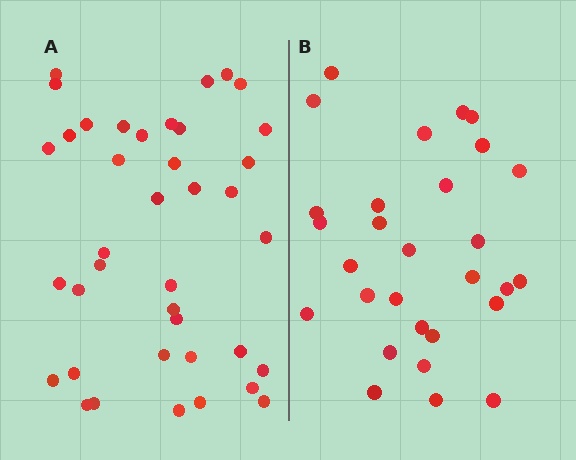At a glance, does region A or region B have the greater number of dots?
Region A (the left region) has more dots.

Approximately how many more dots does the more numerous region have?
Region A has roughly 10 or so more dots than region B.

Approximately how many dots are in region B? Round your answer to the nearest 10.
About 30 dots. (The exact count is 29, which rounds to 30.)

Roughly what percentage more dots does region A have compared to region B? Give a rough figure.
About 35% more.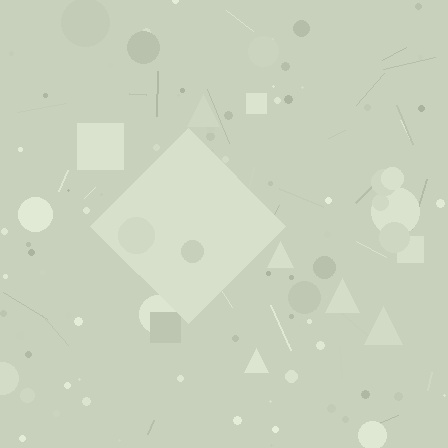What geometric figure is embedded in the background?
A diamond is embedded in the background.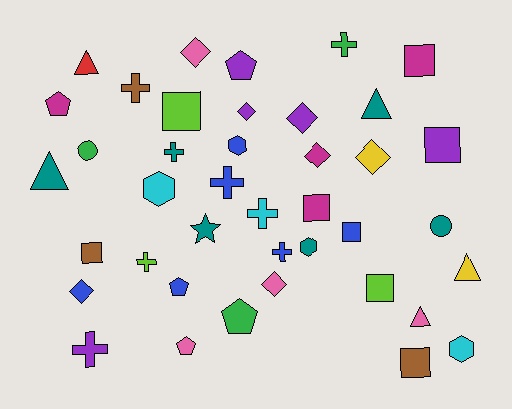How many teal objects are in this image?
There are 6 teal objects.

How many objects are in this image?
There are 40 objects.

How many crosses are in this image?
There are 8 crosses.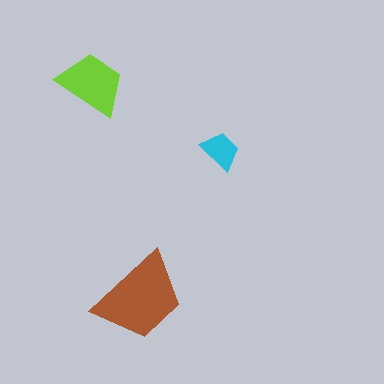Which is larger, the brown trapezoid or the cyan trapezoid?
The brown one.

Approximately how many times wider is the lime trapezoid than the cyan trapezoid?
About 1.5 times wider.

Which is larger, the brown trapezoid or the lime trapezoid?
The brown one.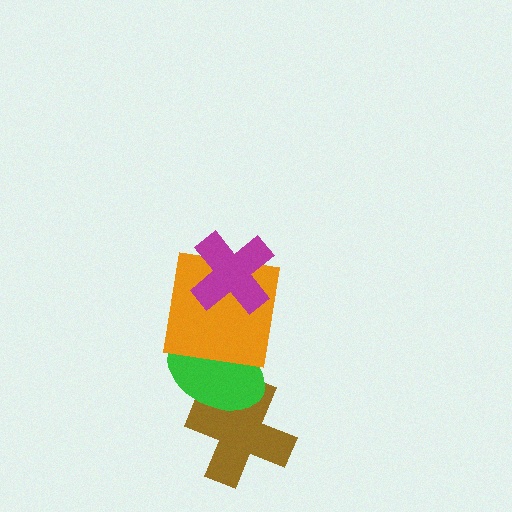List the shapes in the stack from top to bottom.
From top to bottom: the magenta cross, the orange square, the green ellipse, the brown cross.